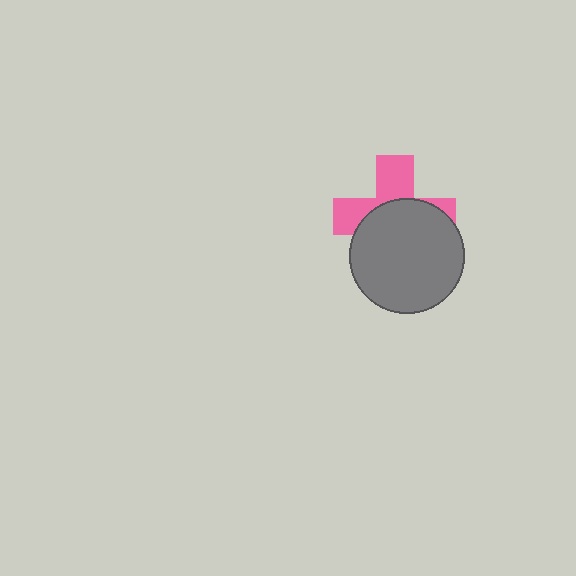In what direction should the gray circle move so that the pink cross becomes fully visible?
The gray circle should move down. That is the shortest direction to clear the overlap and leave the pink cross fully visible.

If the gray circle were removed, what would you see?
You would see the complete pink cross.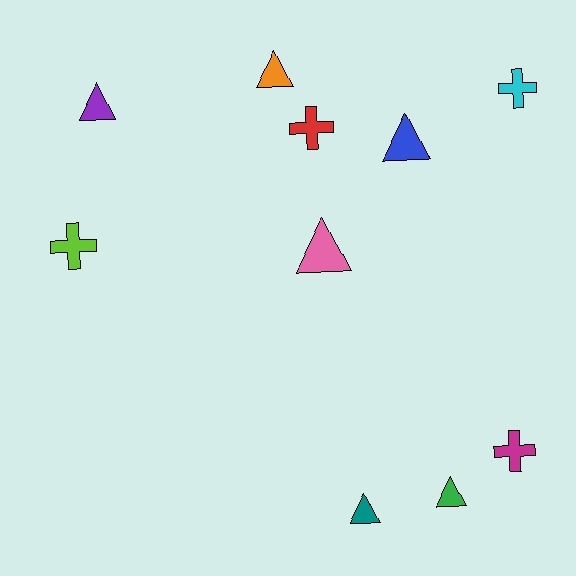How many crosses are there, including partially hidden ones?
There are 4 crosses.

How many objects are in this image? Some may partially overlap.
There are 10 objects.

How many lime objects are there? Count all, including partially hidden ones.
There is 1 lime object.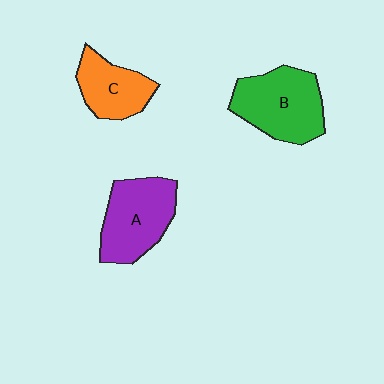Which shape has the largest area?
Shape B (green).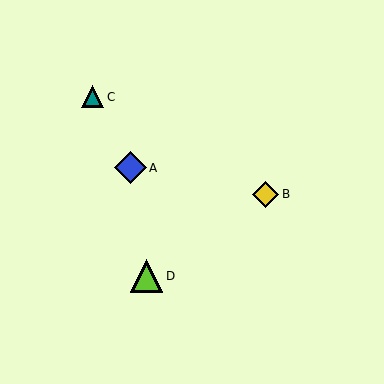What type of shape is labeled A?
Shape A is a blue diamond.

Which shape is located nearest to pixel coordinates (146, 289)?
The lime triangle (labeled D) at (147, 276) is nearest to that location.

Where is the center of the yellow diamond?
The center of the yellow diamond is at (266, 194).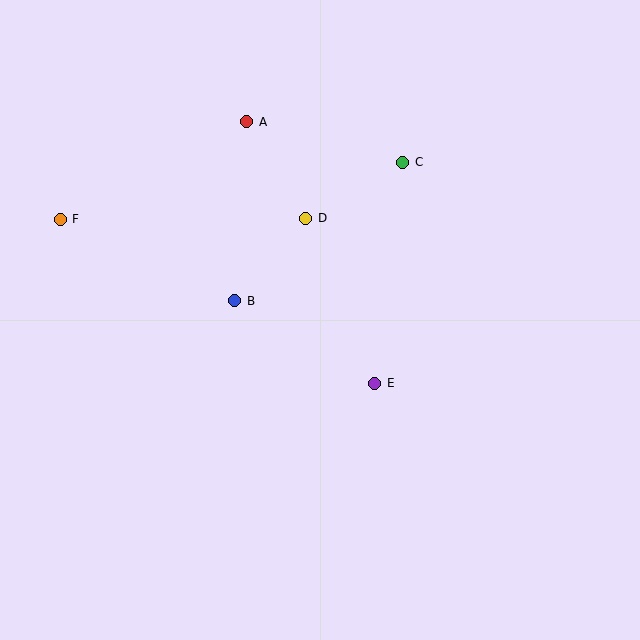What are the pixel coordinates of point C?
Point C is at (403, 162).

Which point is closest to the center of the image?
Point E at (375, 383) is closest to the center.